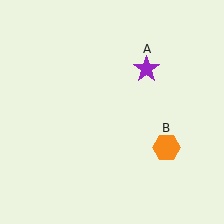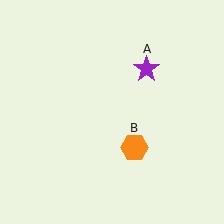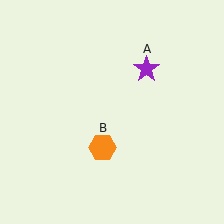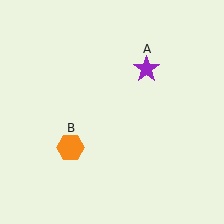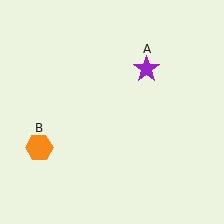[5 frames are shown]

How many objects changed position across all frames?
1 object changed position: orange hexagon (object B).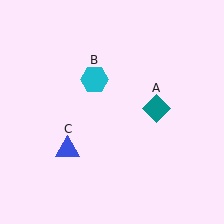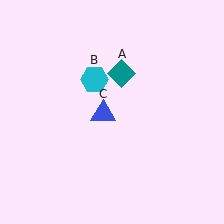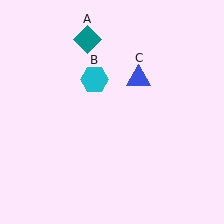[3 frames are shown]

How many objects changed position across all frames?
2 objects changed position: teal diamond (object A), blue triangle (object C).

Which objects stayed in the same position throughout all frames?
Cyan hexagon (object B) remained stationary.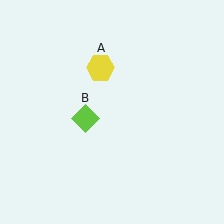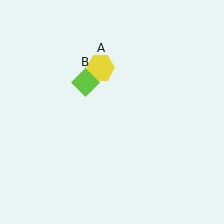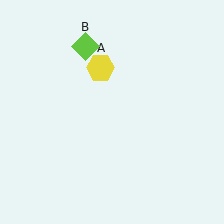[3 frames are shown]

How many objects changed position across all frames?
1 object changed position: lime diamond (object B).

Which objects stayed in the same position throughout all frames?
Yellow hexagon (object A) remained stationary.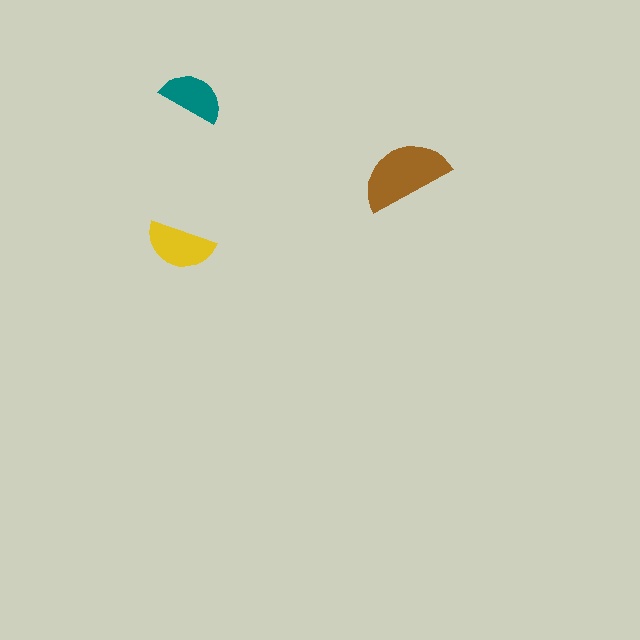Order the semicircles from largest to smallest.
the brown one, the yellow one, the teal one.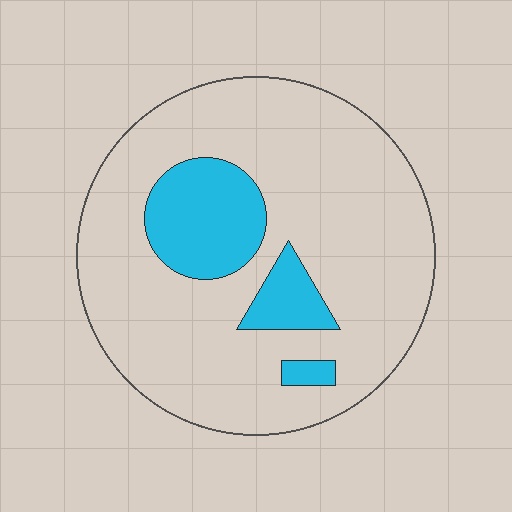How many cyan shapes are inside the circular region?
3.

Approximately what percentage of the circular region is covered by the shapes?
Approximately 20%.